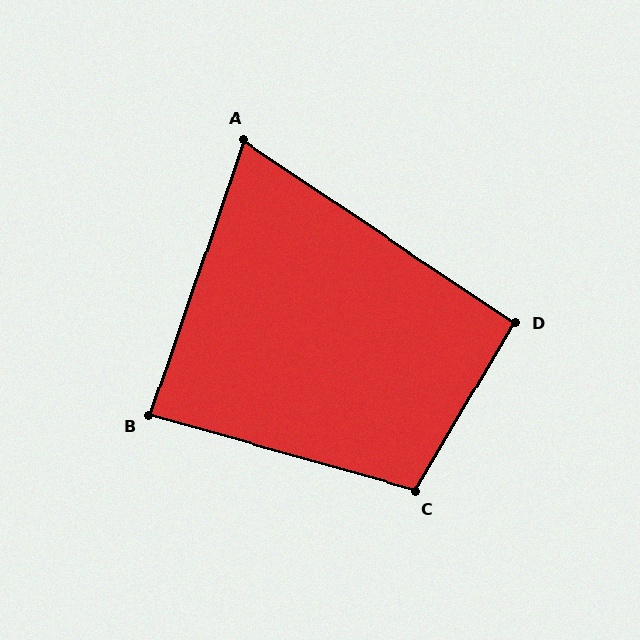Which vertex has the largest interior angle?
C, at approximately 105 degrees.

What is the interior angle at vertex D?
Approximately 93 degrees (approximately right).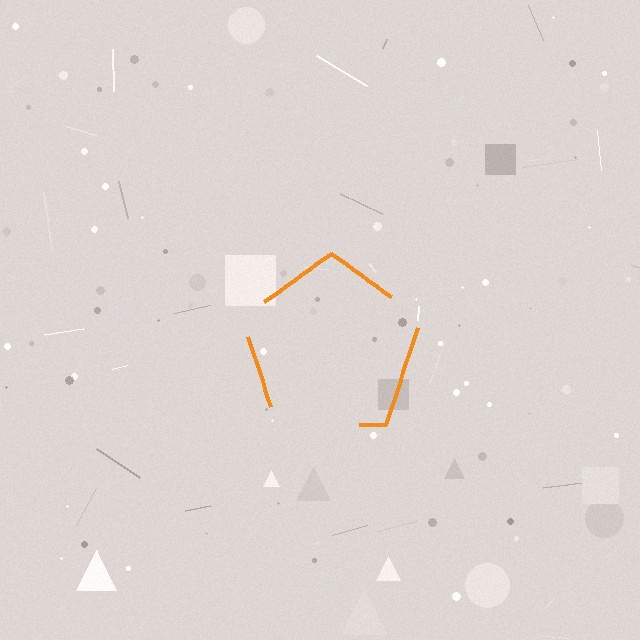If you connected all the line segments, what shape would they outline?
They would outline a pentagon.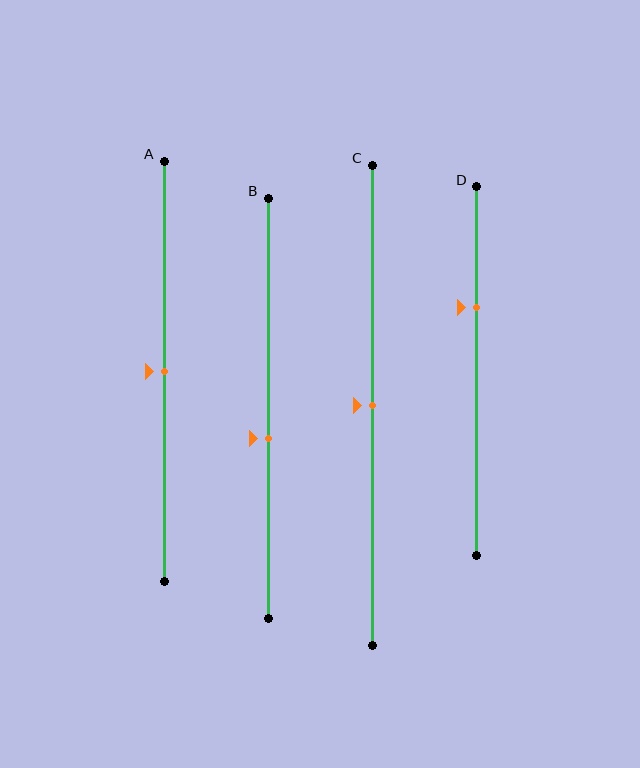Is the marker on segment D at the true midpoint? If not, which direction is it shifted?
No, the marker on segment D is shifted upward by about 17% of the segment length.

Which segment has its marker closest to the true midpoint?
Segment A has its marker closest to the true midpoint.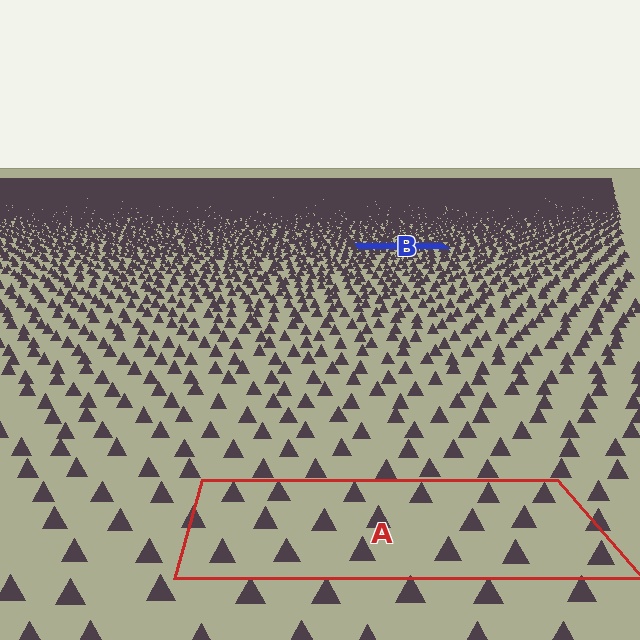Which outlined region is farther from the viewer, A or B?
Region B is farther from the viewer — the texture elements inside it appear smaller and more densely packed.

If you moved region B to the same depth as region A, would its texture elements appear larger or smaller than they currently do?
They would appear larger. At a closer depth, the same texture elements are projected at a bigger on-screen size.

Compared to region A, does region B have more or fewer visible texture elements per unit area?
Region B has more texture elements per unit area — they are packed more densely because it is farther away.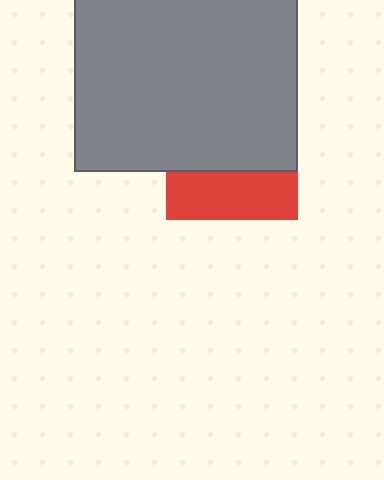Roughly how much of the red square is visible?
A small part of it is visible (roughly 36%).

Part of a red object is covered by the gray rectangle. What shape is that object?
It is a square.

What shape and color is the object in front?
The object in front is a gray rectangle.